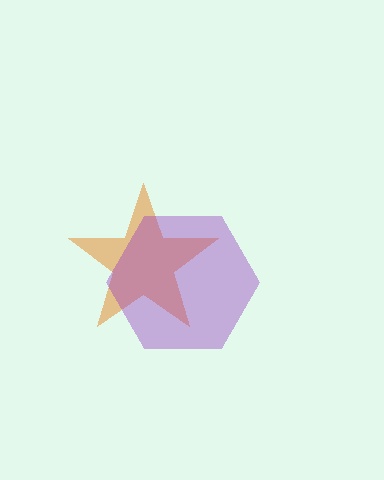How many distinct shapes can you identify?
There are 2 distinct shapes: an orange star, a purple hexagon.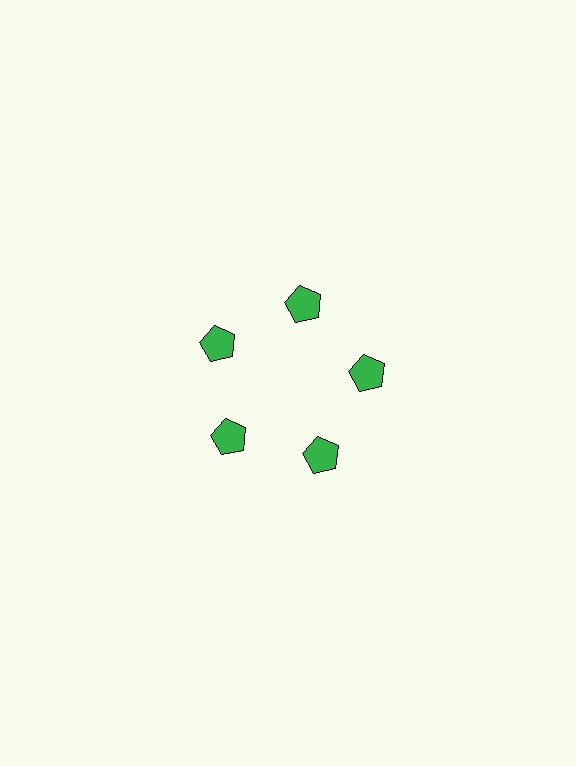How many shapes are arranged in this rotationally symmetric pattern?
There are 5 shapes, arranged in 5 groups of 1.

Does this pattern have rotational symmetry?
Yes, this pattern has 5-fold rotational symmetry. It looks the same after rotating 72 degrees around the center.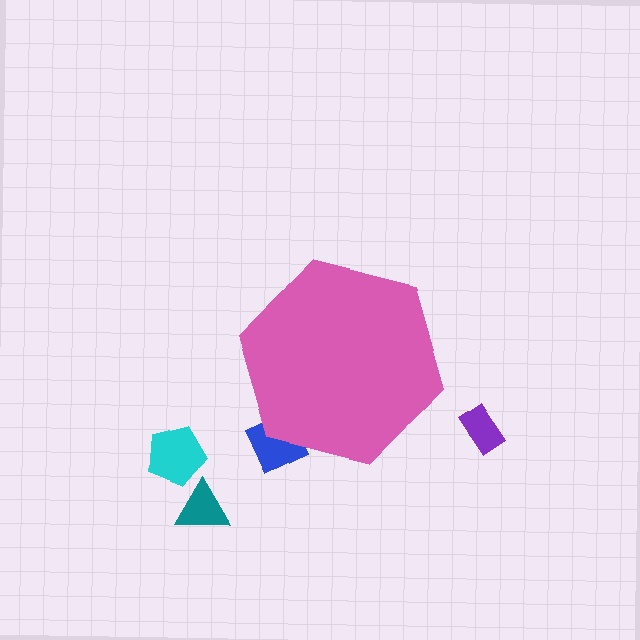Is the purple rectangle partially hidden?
No, the purple rectangle is fully visible.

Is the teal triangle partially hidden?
No, the teal triangle is fully visible.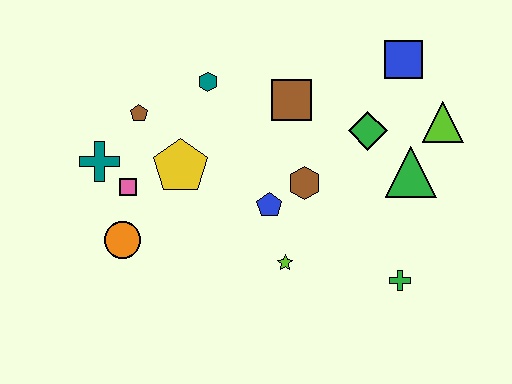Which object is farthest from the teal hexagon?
The green cross is farthest from the teal hexagon.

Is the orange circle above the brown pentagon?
No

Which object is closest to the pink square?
The teal cross is closest to the pink square.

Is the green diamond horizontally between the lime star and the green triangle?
Yes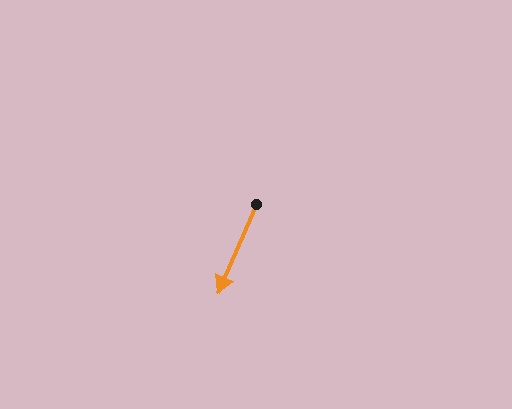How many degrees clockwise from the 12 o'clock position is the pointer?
Approximately 203 degrees.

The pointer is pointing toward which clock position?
Roughly 7 o'clock.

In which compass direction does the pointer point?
Southwest.